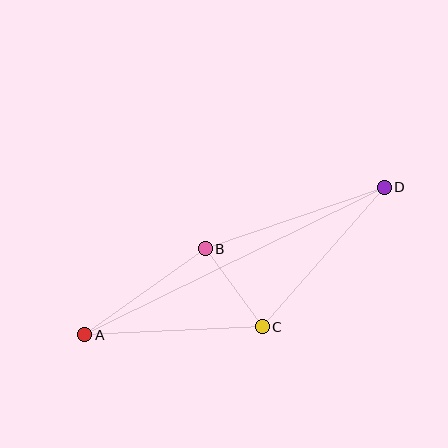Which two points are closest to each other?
Points B and C are closest to each other.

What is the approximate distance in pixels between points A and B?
The distance between A and B is approximately 148 pixels.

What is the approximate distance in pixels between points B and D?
The distance between B and D is approximately 189 pixels.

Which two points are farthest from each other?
Points A and D are farthest from each other.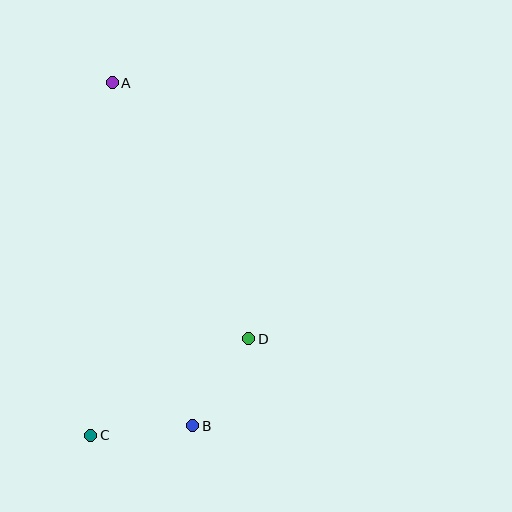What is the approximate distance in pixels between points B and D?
The distance between B and D is approximately 103 pixels.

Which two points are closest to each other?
Points B and C are closest to each other.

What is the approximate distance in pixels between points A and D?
The distance between A and D is approximately 290 pixels.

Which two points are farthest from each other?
Points A and C are farthest from each other.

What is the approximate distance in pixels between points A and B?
The distance between A and B is approximately 353 pixels.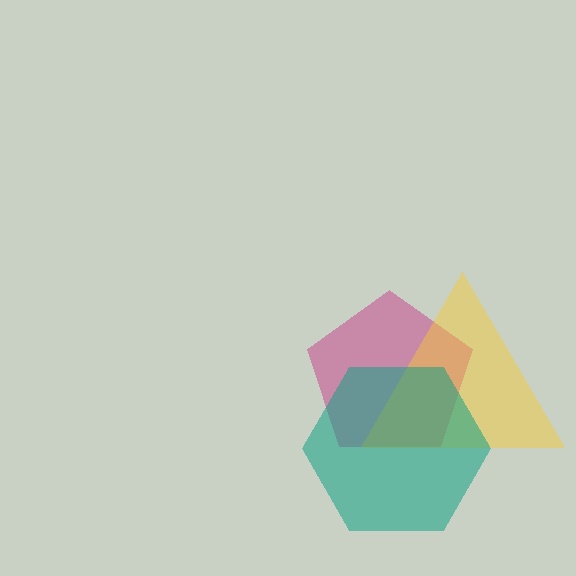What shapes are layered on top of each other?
The layered shapes are: a magenta pentagon, a yellow triangle, a teal hexagon.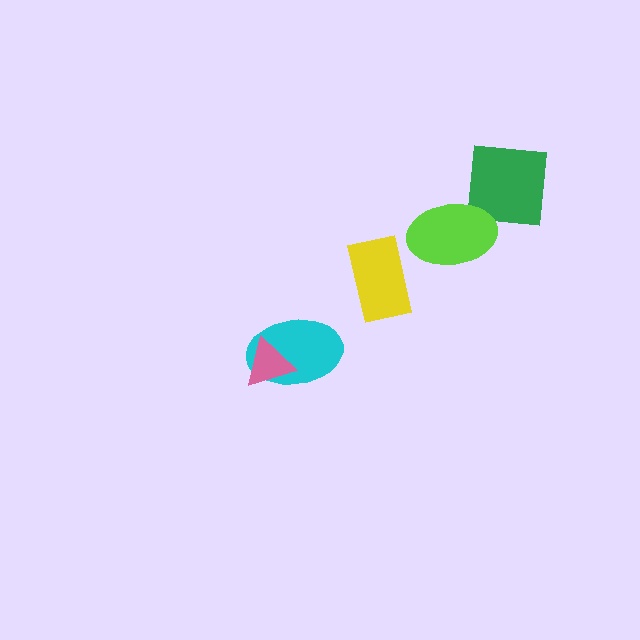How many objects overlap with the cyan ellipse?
1 object overlaps with the cyan ellipse.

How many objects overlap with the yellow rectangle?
0 objects overlap with the yellow rectangle.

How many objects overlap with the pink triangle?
1 object overlaps with the pink triangle.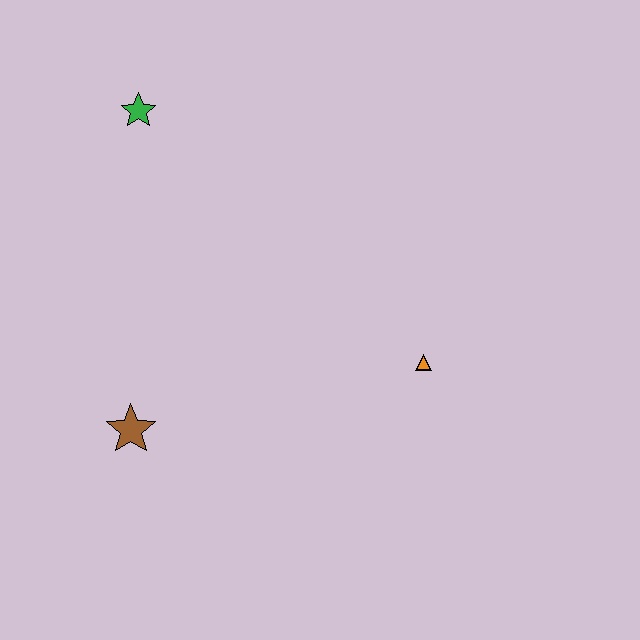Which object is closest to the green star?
The brown star is closest to the green star.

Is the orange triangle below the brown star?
No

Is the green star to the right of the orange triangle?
No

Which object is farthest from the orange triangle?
The green star is farthest from the orange triangle.